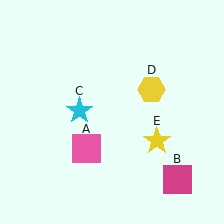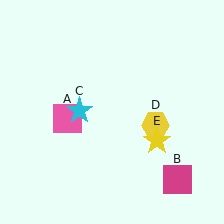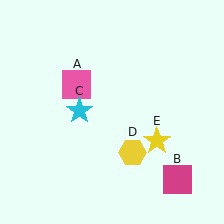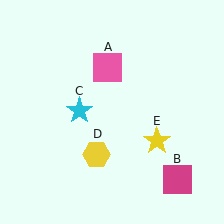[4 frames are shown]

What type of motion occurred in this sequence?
The pink square (object A), yellow hexagon (object D) rotated clockwise around the center of the scene.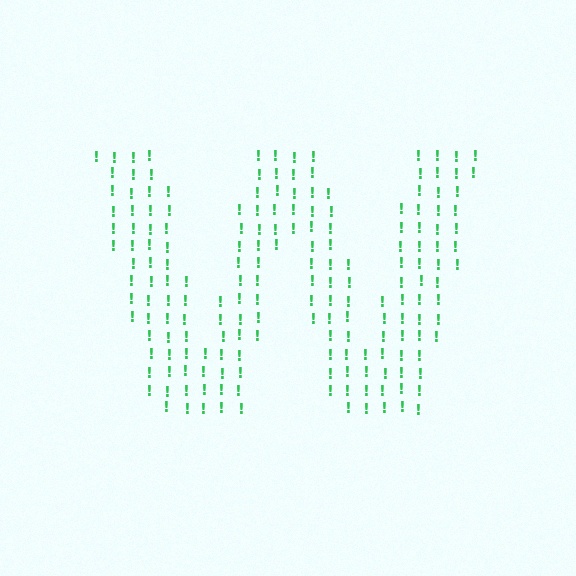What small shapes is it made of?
It is made of small exclamation marks.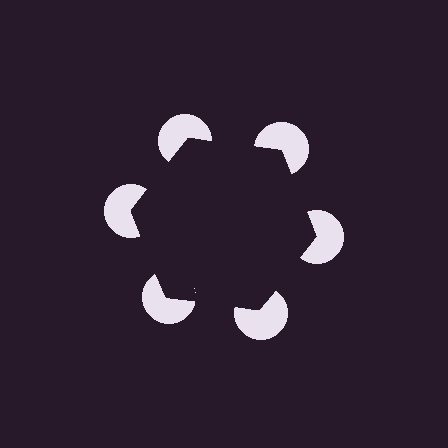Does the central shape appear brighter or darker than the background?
It typically appears slightly darker than the background, even though no actual brightness change is drawn.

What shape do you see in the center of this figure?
An illusory hexagon — its edges are inferred from the aligned wedge cuts in the pac-man discs, not physically drawn.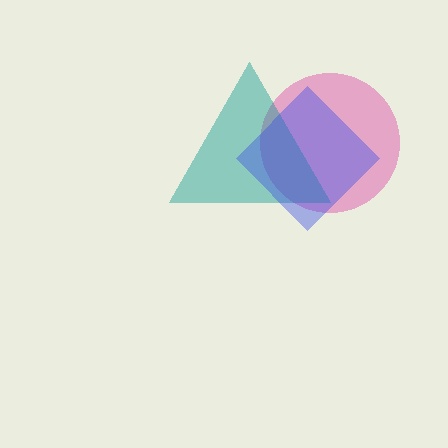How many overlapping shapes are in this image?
There are 3 overlapping shapes in the image.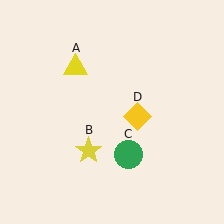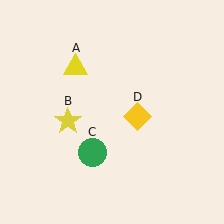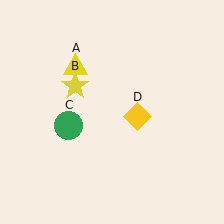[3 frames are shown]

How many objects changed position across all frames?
2 objects changed position: yellow star (object B), green circle (object C).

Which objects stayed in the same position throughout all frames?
Yellow triangle (object A) and yellow diamond (object D) remained stationary.